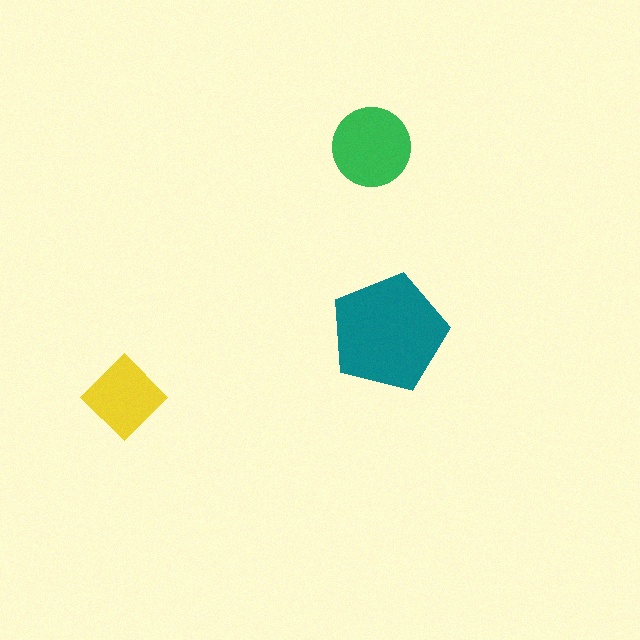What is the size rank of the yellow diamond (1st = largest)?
3rd.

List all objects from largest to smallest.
The teal pentagon, the green circle, the yellow diamond.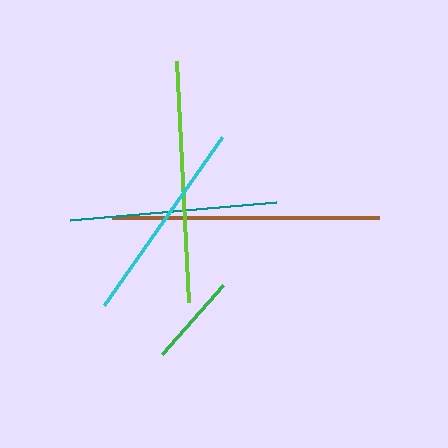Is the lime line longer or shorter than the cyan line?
The lime line is longer than the cyan line.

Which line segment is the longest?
The brown line is the longest at approximately 267 pixels.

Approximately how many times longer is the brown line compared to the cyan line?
The brown line is approximately 1.3 times the length of the cyan line.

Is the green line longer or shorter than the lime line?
The lime line is longer than the green line.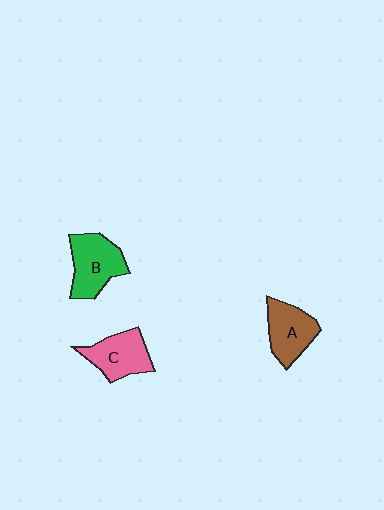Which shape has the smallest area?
Shape A (brown).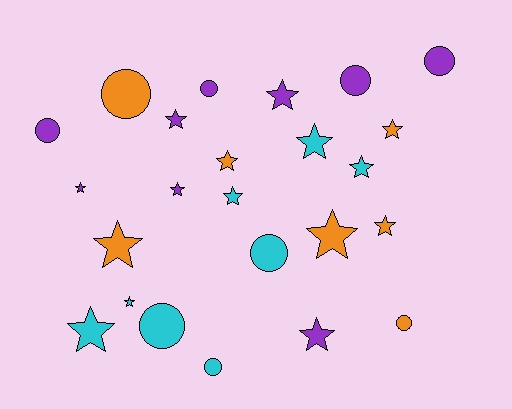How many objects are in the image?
There are 24 objects.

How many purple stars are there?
There are 5 purple stars.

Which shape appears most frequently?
Star, with 15 objects.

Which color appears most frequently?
Purple, with 9 objects.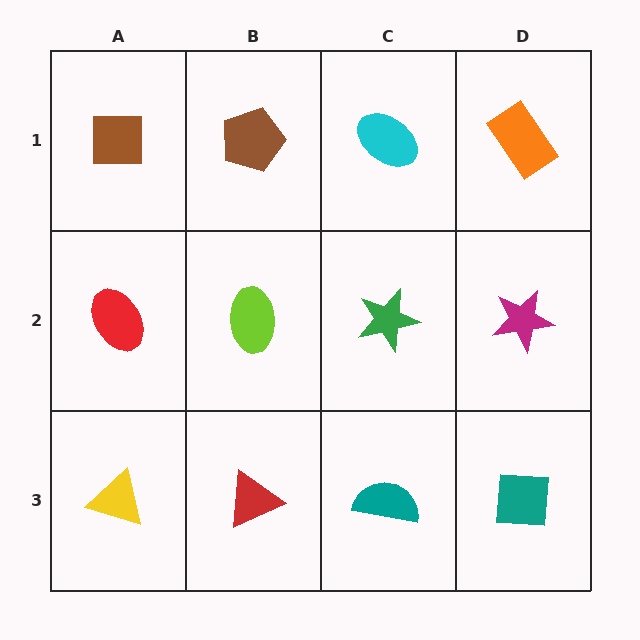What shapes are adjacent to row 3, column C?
A green star (row 2, column C), a red triangle (row 3, column B), a teal square (row 3, column D).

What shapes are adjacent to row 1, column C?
A green star (row 2, column C), a brown pentagon (row 1, column B), an orange rectangle (row 1, column D).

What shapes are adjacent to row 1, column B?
A lime ellipse (row 2, column B), a brown square (row 1, column A), a cyan ellipse (row 1, column C).